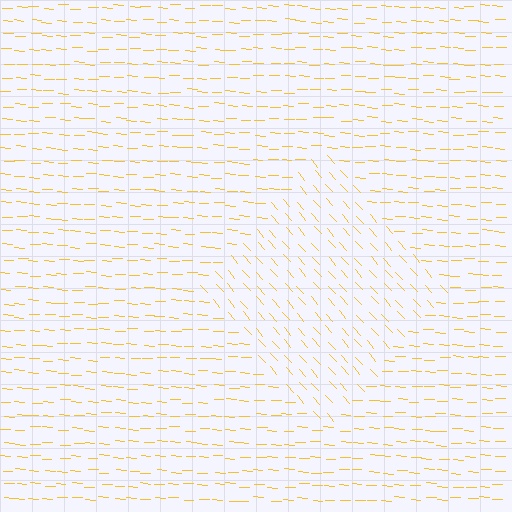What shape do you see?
I see a diamond.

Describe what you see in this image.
The image is filled with small yellow line segments. A diamond region in the image has lines oriented differently from the surrounding lines, creating a visible texture boundary.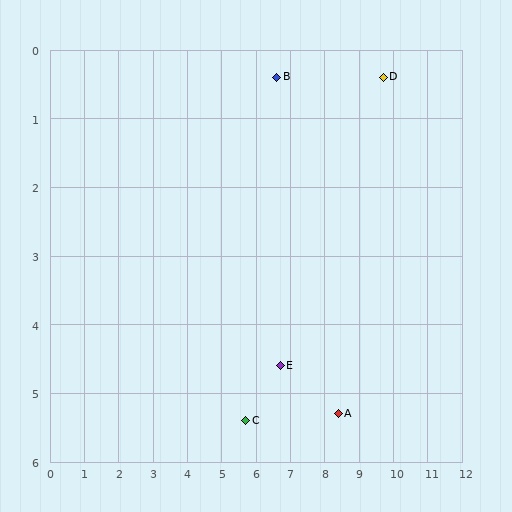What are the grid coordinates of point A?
Point A is at approximately (8.4, 5.3).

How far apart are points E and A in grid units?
Points E and A are about 1.8 grid units apart.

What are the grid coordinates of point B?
Point B is at approximately (6.6, 0.4).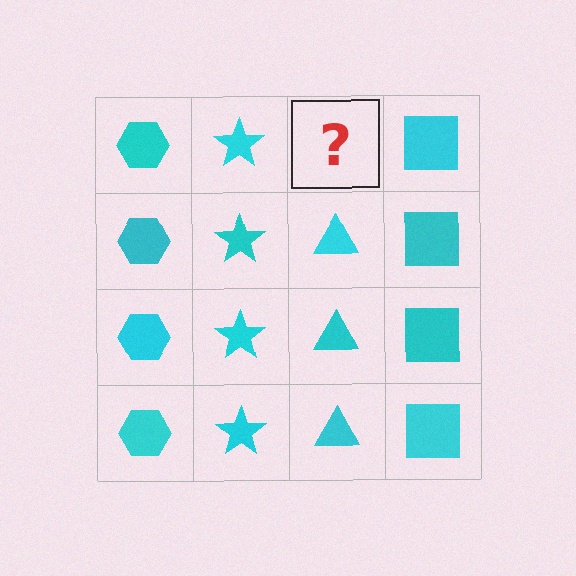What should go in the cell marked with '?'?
The missing cell should contain a cyan triangle.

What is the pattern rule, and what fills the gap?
The rule is that each column has a consistent shape. The gap should be filled with a cyan triangle.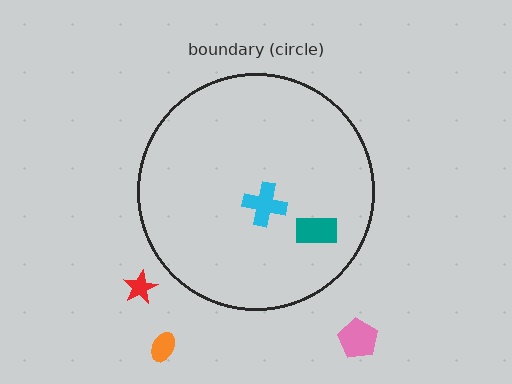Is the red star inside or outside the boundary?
Outside.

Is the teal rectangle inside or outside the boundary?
Inside.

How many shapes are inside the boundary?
2 inside, 3 outside.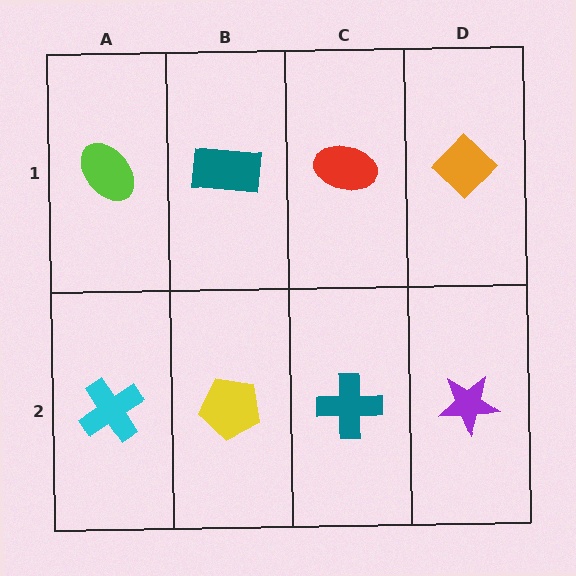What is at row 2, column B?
A yellow pentagon.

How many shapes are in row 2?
4 shapes.